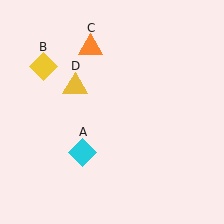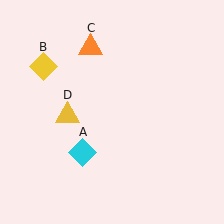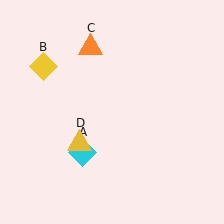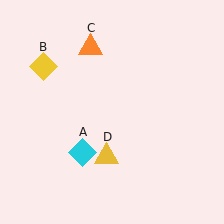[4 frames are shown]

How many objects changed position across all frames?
1 object changed position: yellow triangle (object D).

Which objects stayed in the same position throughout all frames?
Cyan diamond (object A) and yellow diamond (object B) and orange triangle (object C) remained stationary.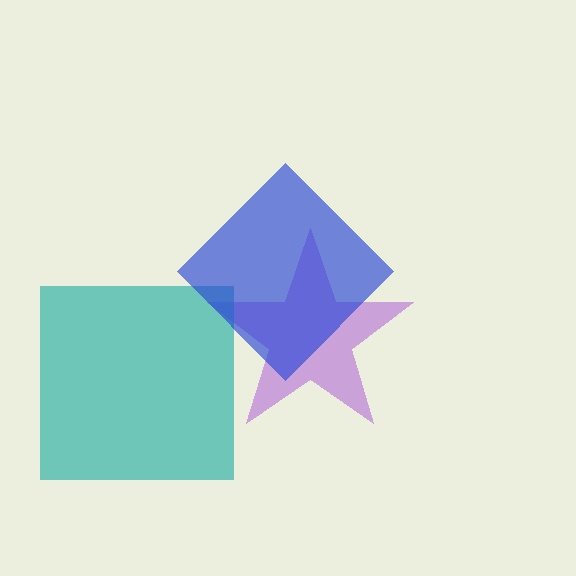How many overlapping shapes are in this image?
There are 3 overlapping shapes in the image.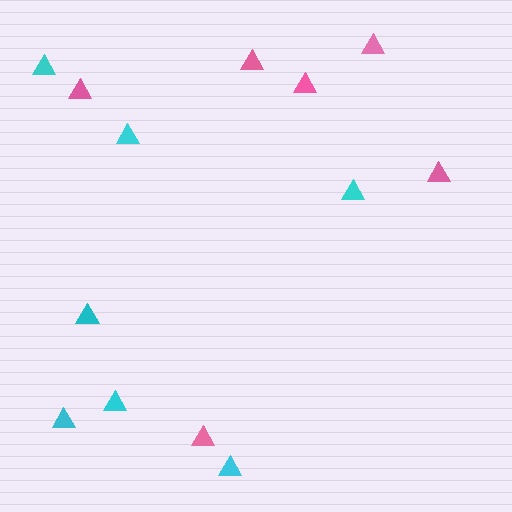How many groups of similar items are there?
There are 2 groups: one group of cyan triangles (7) and one group of pink triangles (6).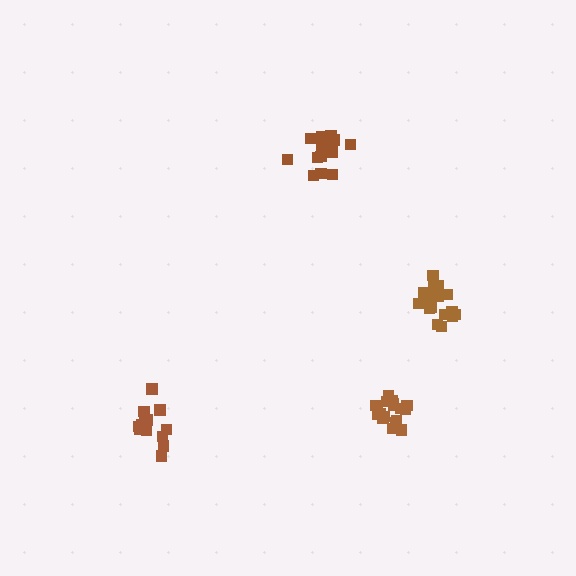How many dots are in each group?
Group 1: 14 dots, Group 2: 18 dots, Group 3: 16 dots, Group 4: 17 dots (65 total).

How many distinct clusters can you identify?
There are 4 distinct clusters.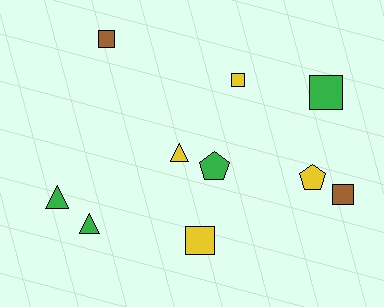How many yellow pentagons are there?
There is 1 yellow pentagon.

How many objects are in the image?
There are 10 objects.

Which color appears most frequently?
Yellow, with 4 objects.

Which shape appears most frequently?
Square, with 5 objects.